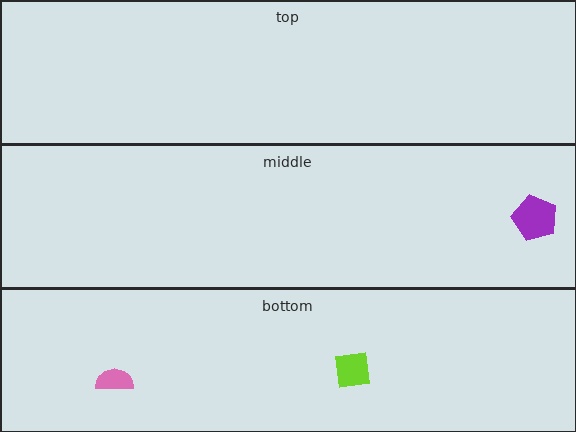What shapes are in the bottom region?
The lime square, the pink semicircle.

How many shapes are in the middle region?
1.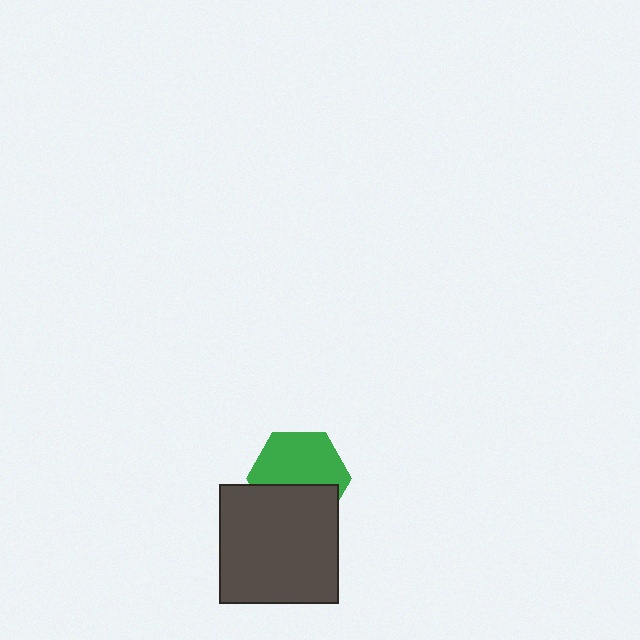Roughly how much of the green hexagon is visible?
About half of it is visible (roughly 59%).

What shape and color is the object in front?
The object in front is a dark gray square.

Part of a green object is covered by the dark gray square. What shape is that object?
It is a hexagon.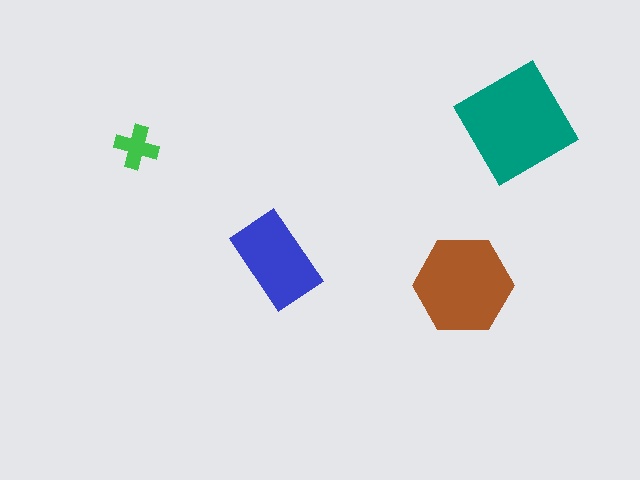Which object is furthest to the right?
The teal diamond is rightmost.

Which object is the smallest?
The green cross.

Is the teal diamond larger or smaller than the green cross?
Larger.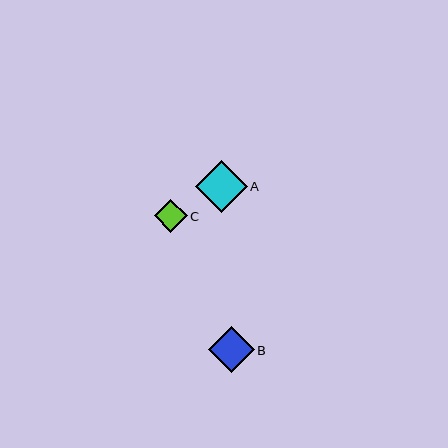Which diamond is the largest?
Diamond A is the largest with a size of approximately 52 pixels.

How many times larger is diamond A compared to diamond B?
Diamond A is approximately 1.1 times the size of diamond B.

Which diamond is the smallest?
Diamond C is the smallest with a size of approximately 33 pixels.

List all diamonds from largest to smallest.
From largest to smallest: A, B, C.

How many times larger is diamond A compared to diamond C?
Diamond A is approximately 1.6 times the size of diamond C.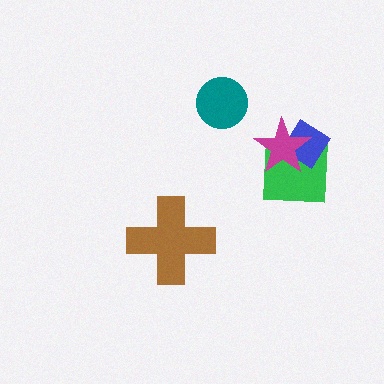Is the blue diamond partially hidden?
Yes, it is partially covered by another shape.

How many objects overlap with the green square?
2 objects overlap with the green square.